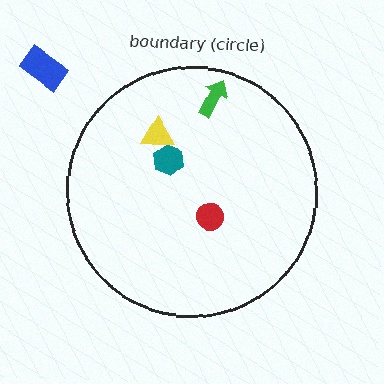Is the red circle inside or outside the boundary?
Inside.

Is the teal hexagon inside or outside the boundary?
Inside.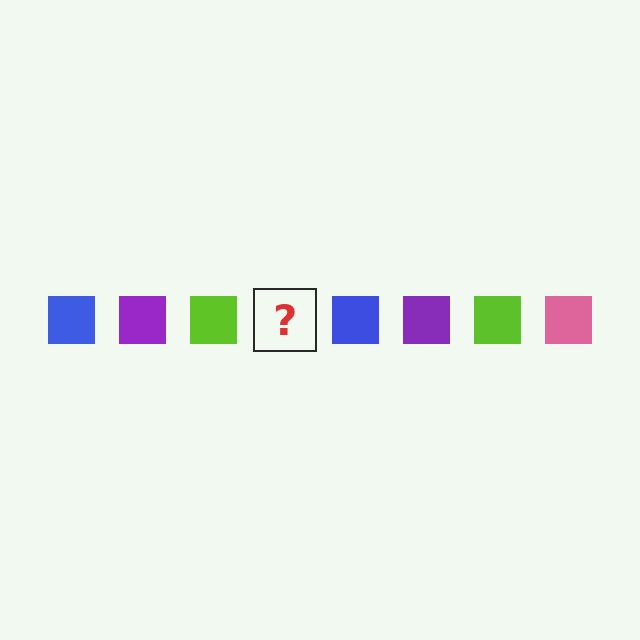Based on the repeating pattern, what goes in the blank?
The blank should be a pink square.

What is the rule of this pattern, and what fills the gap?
The rule is that the pattern cycles through blue, purple, lime, pink squares. The gap should be filled with a pink square.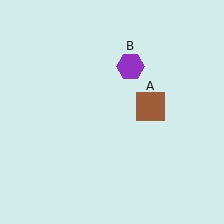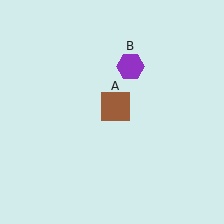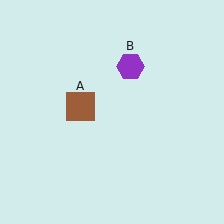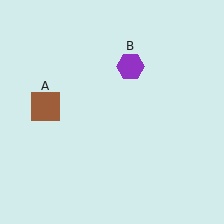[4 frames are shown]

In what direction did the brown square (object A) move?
The brown square (object A) moved left.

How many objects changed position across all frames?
1 object changed position: brown square (object A).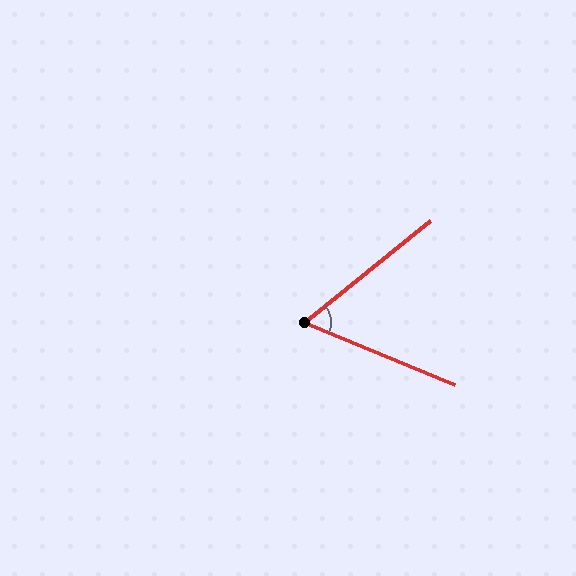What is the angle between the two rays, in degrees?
Approximately 61 degrees.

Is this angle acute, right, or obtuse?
It is acute.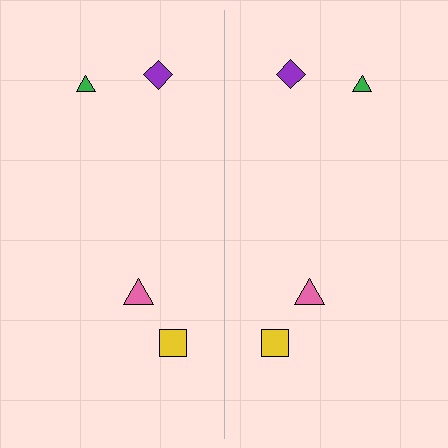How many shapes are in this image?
There are 8 shapes in this image.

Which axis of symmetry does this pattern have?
The pattern has a vertical axis of symmetry running through the center of the image.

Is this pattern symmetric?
Yes, this pattern has bilateral (reflection) symmetry.